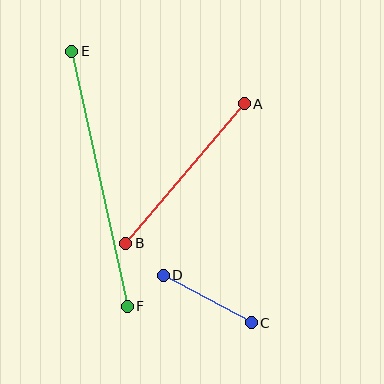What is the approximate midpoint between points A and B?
The midpoint is at approximately (185, 174) pixels.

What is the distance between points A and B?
The distance is approximately 183 pixels.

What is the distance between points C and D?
The distance is approximately 100 pixels.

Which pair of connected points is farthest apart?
Points E and F are farthest apart.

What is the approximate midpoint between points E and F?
The midpoint is at approximately (100, 179) pixels.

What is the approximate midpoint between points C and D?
The midpoint is at approximately (207, 299) pixels.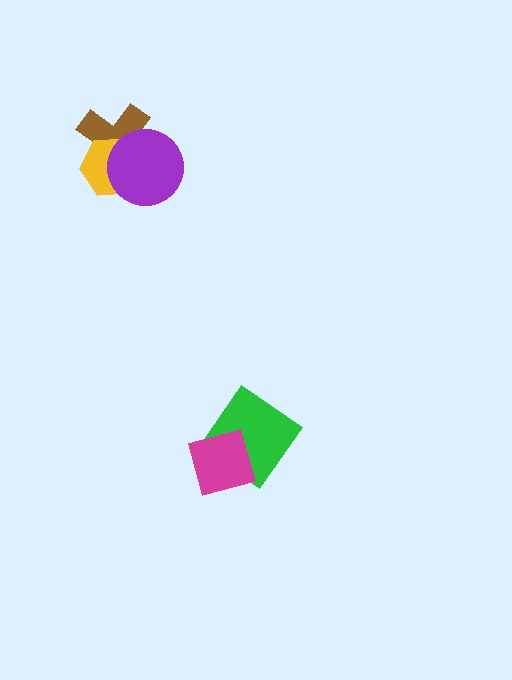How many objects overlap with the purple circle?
2 objects overlap with the purple circle.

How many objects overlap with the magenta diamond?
1 object overlaps with the magenta diamond.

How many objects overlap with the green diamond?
1 object overlaps with the green diamond.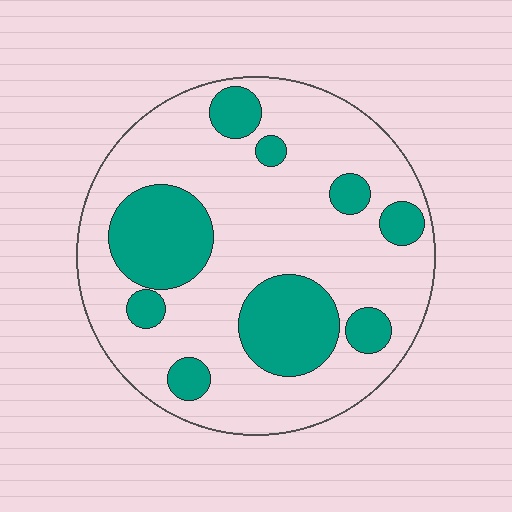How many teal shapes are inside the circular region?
9.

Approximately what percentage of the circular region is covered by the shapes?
Approximately 25%.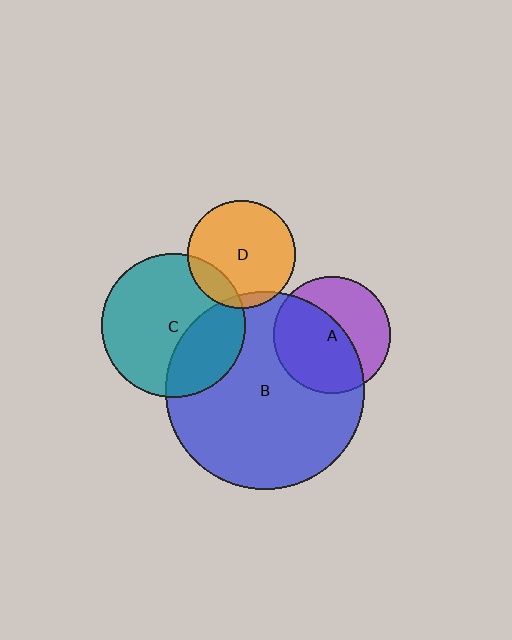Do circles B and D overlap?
Yes.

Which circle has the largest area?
Circle B (blue).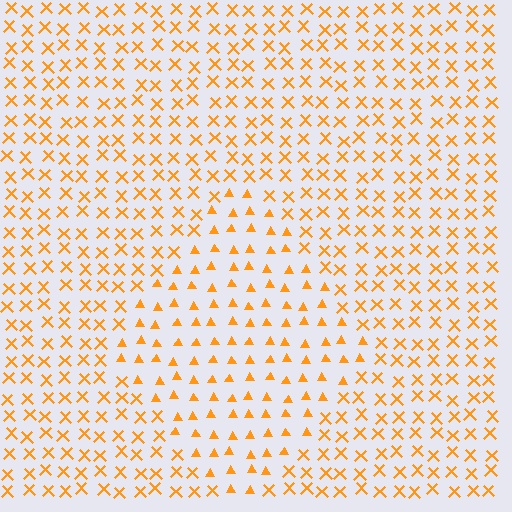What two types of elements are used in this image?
The image uses triangles inside the diamond region and X marks outside it.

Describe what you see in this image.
The image is filled with small orange elements arranged in a uniform grid. A diamond-shaped region contains triangles, while the surrounding area contains X marks. The boundary is defined purely by the change in element shape.